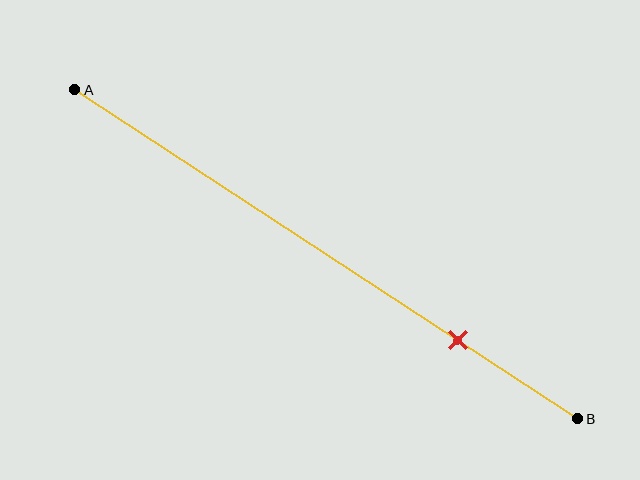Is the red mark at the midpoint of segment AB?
No, the mark is at about 75% from A, not at the 50% midpoint.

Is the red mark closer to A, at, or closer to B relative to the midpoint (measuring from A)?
The red mark is closer to point B than the midpoint of segment AB.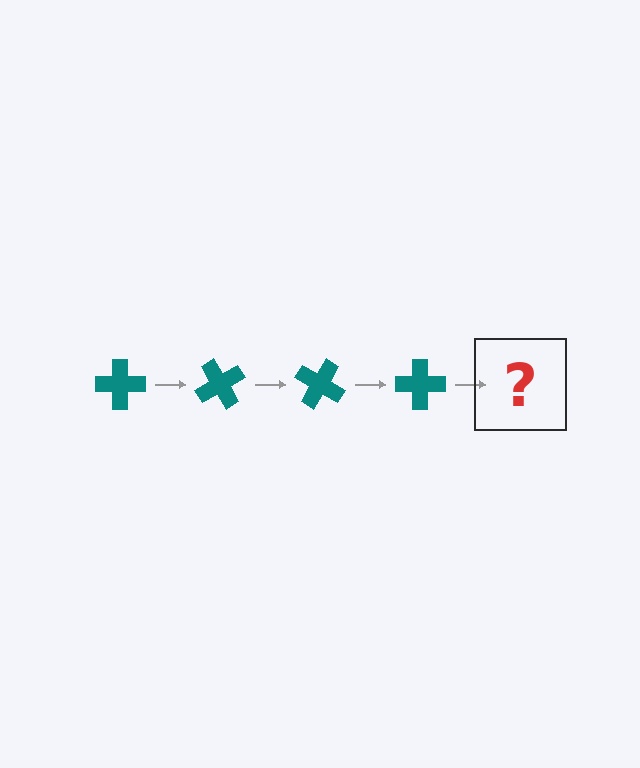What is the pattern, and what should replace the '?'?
The pattern is that the cross rotates 60 degrees each step. The '?' should be a teal cross rotated 240 degrees.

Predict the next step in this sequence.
The next step is a teal cross rotated 240 degrees.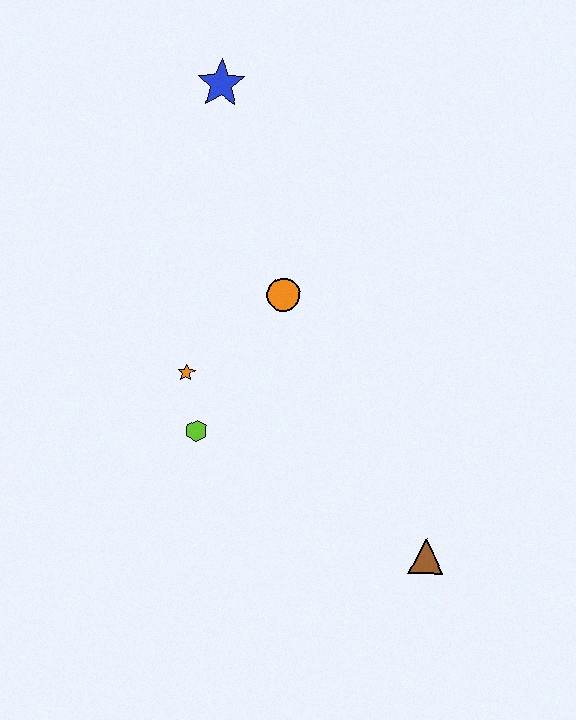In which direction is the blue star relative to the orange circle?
The blue star is above the orange circle.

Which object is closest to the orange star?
The lime hexagon is closest to the orange star.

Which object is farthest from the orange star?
The brown triangle is farthest from the orange star.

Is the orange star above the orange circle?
No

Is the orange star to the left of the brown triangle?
Yes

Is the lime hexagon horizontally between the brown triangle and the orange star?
Yes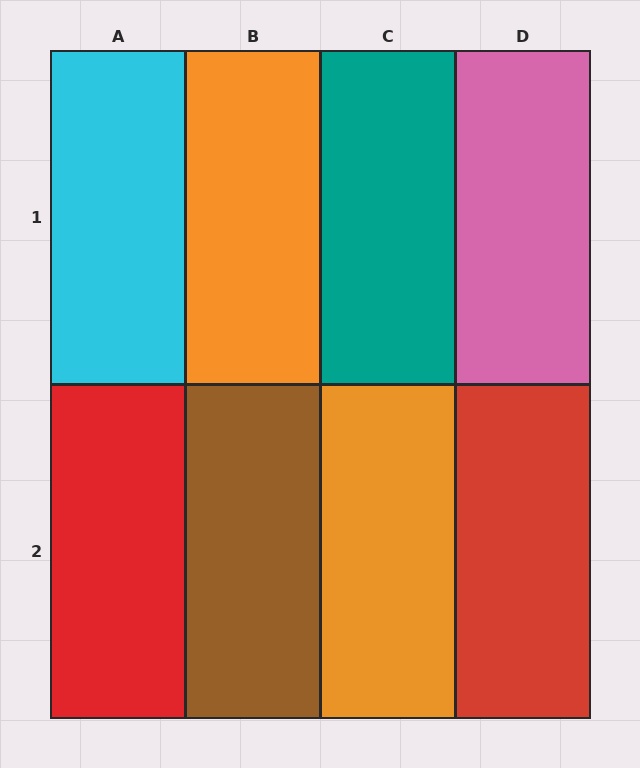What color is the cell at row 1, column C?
Teal.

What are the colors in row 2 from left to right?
Red, brown, orange, red.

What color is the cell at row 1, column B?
Orange.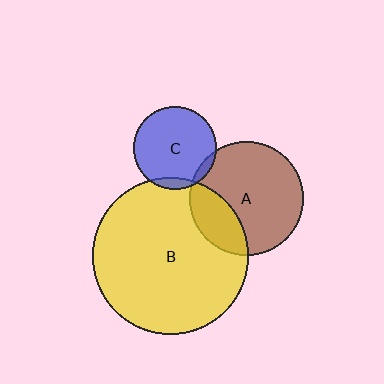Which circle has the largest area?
Circle B (yellow).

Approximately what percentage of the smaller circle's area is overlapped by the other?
Approximately 5%.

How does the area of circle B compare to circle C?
Approximately 3.5 times.